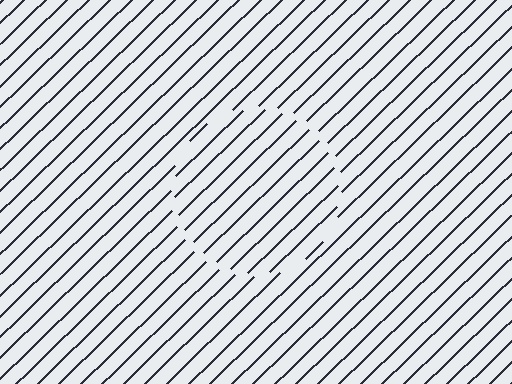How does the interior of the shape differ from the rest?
The interior of the shape contains the same grating, shifted by half a period — the contour is defined by the phase discontinuity where line-ends from the inner and outer gratings abut.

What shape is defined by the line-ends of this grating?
An illusory circle. The interior of the shape contains the same grating, shifted by half a period — the contour is defined by the phase discontinuity where line-ends from the inner and outer gratings abut.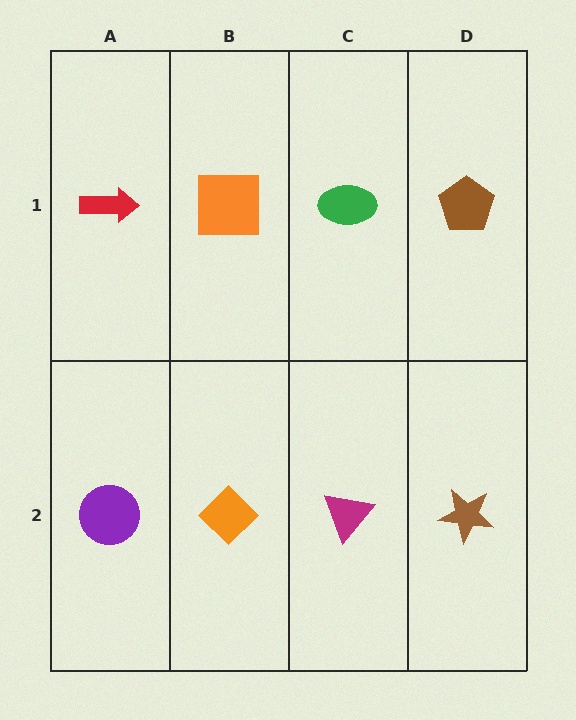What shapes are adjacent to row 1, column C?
A magenta triangle (row 2, column C), an orange square (row 1, column B), a brown pentagon (row 1, column D).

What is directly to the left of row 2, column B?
A purple circle.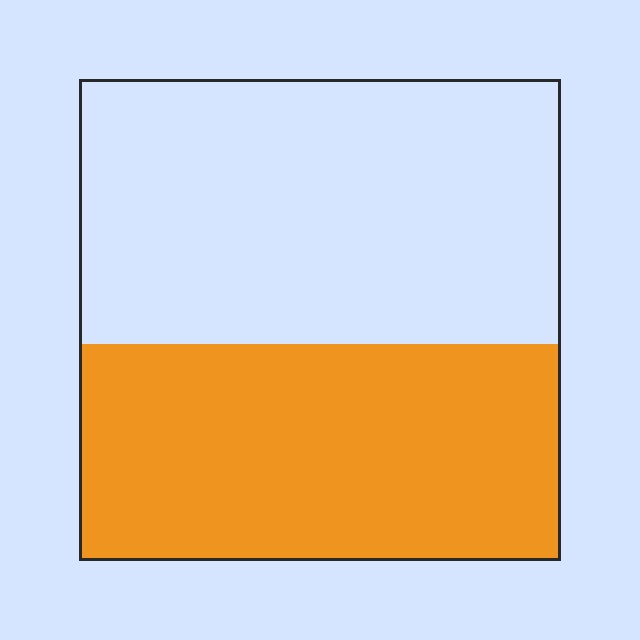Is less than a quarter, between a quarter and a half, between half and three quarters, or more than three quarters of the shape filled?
Between a quarter and a half.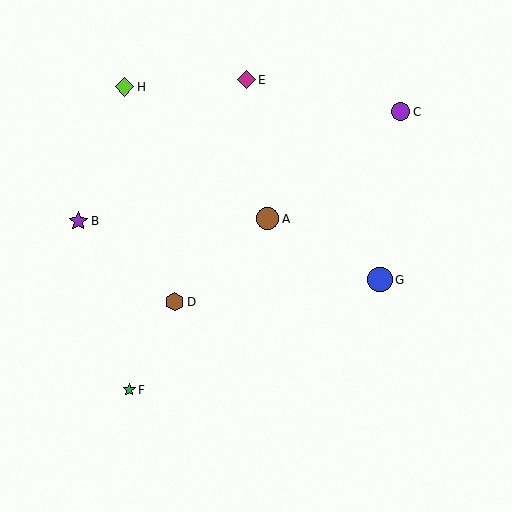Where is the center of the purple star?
The center of the purple star is at (78, 221).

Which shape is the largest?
The blue circle (labeled G) is the largest.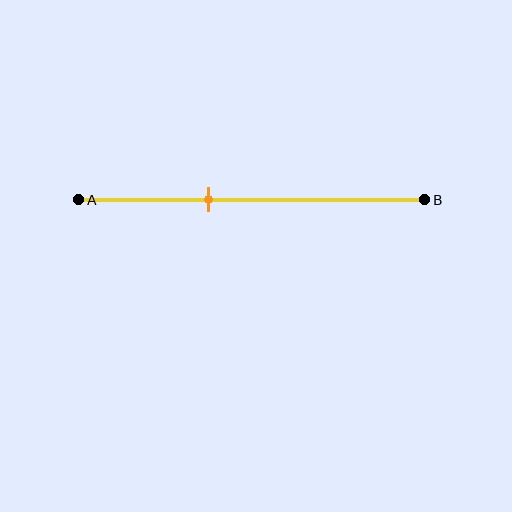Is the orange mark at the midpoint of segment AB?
No, the mark is at about 40% from A, not at the 50% midpoint.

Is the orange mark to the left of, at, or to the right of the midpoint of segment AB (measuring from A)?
The orange mark is to the left of the midpoint of segment AB.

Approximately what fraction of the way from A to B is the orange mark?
The orange mark is approximately 40% of the way from A to B.